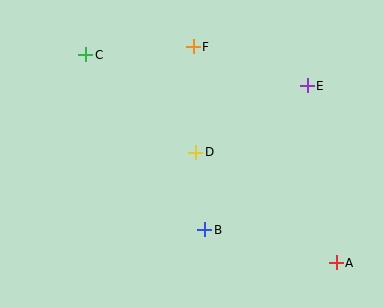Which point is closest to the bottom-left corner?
Point B is closest to the bottom-left corner.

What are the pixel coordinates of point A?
Point A is at (336, 263).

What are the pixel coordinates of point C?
Point C is at (86, 55).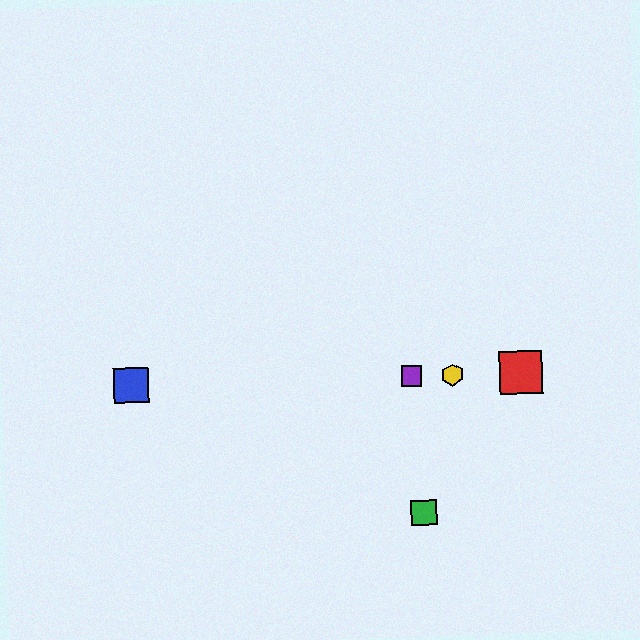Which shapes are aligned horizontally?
The red square, the blue square, the yellow hexagon, the purple square are aligned horizontally.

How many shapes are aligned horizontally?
4 shapes (the red square, the blue square, the yellow hexagon, the purple square) are aligned horizontally.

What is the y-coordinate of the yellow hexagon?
The yellow hexagon is at y≈375.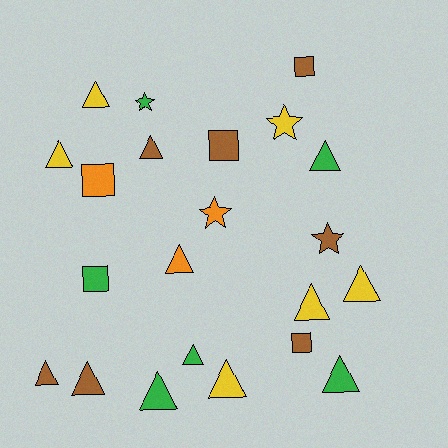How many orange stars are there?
There is 1 orange star.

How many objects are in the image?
There are 22 objects.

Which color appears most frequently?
Brown, with 7 objects.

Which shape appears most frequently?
Triangle, with 13 objects.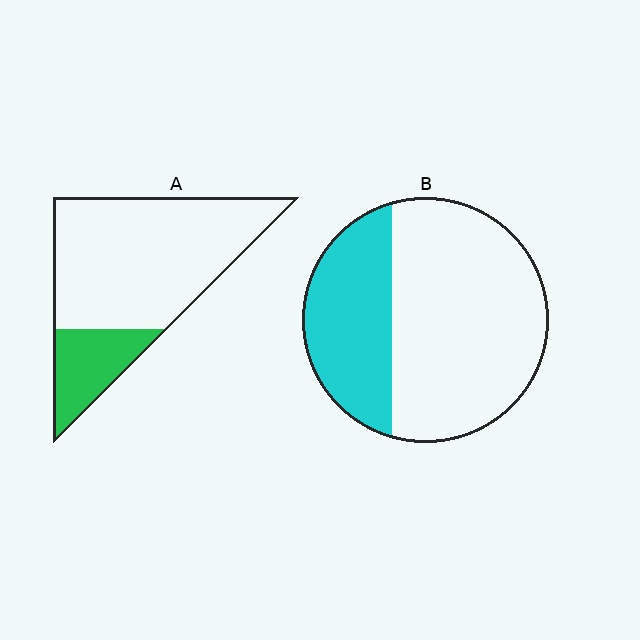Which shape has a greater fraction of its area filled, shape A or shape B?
Shape B.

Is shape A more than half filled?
No.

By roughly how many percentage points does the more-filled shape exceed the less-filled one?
By roughly 10 percentage points (B over A).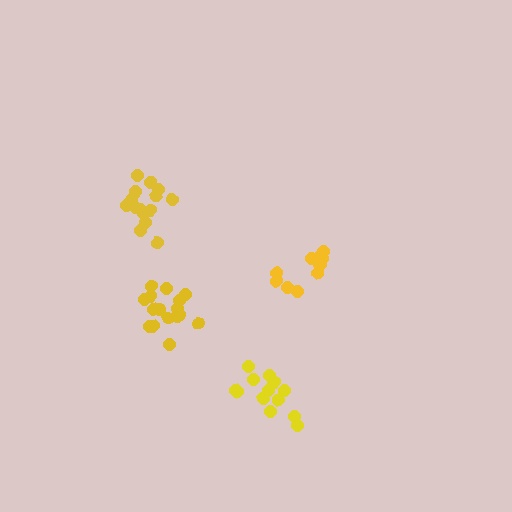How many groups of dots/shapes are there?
There are 4 groups.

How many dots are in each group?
Group 1: 14 dots, Group 2: 12 dots, Group 3: 16 dots, Group 4: 17 dots (59 total).